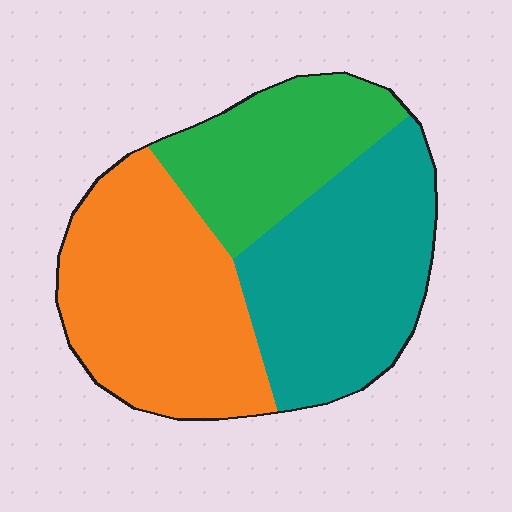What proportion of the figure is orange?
Orange takes up about two fifths (2/5) of the figure.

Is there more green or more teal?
Teal.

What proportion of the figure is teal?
Teal takes up between a quarter and a half of the figure.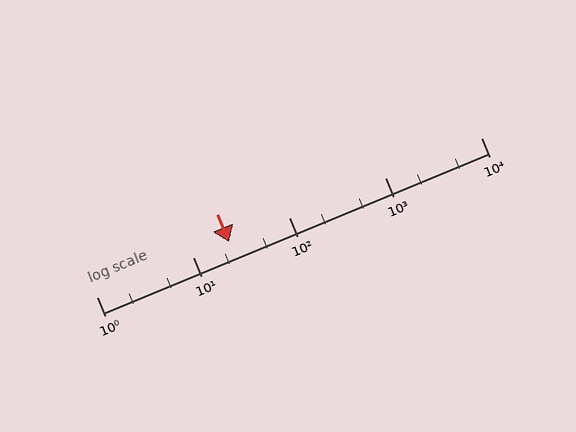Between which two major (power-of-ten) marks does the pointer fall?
The pointer is between 10 and 100.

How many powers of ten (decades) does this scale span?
The scale spans 4 decades, from 1 to 10000.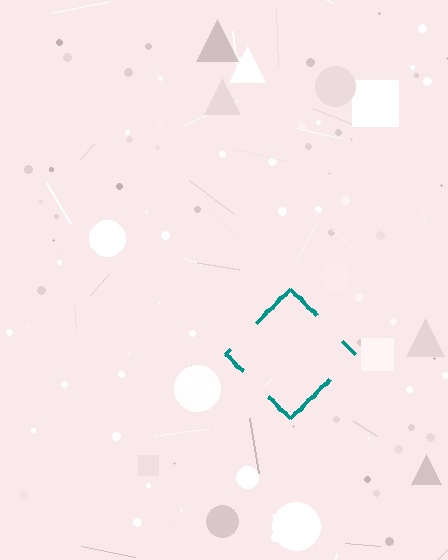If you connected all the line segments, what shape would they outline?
They would outline a diamond.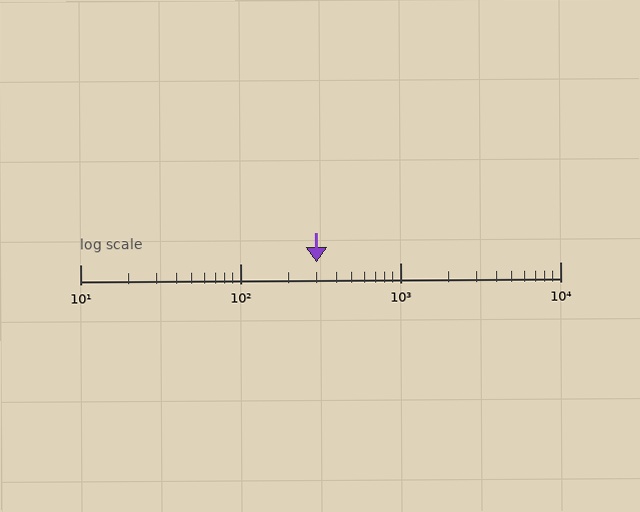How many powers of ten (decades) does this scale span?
The scale spans 3 decades, from 10 to 10000.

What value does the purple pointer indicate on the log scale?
The pointer indicates approximately 300.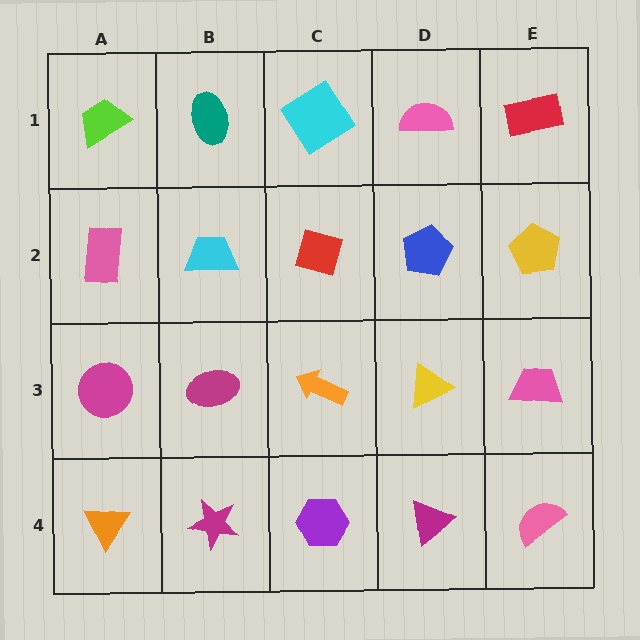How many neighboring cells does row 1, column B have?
3.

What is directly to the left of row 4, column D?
A purple hexagon.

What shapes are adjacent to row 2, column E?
A red rectangle (row 1, column E), a pink trapezoid (row 3, column E), a blue pentagon (row 2, column D).